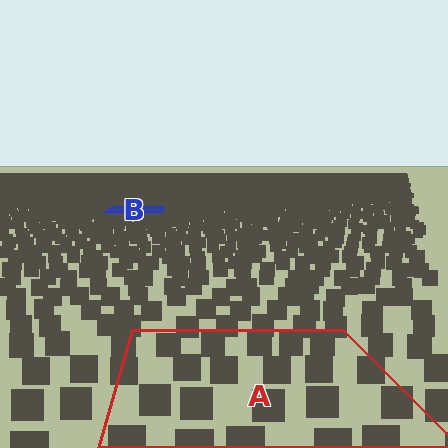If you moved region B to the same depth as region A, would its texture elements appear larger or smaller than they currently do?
They would appear larger. At a closer depth, the same texture elements are projected at a bigger on-screen size.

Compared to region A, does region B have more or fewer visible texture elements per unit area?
Region B has more texture elements per unit area — they are packed more densely because it is farther away.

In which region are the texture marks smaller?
The texture marks are smaller in region B, because it is farther away.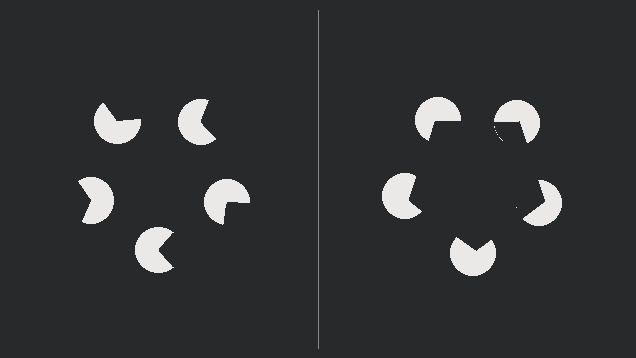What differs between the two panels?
The pac-man discs are positioned identically on both sides; only the wedge orientations differ. On the right they align to a pentagon; on the left they are misaligned.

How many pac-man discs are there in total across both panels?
10 — 5 on each side.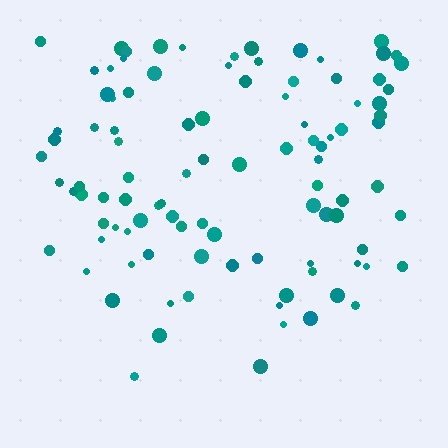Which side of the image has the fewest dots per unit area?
The bottom.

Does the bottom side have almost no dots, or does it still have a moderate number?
Still a moderate number, just noticeably fewer than the top.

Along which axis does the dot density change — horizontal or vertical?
Vertical.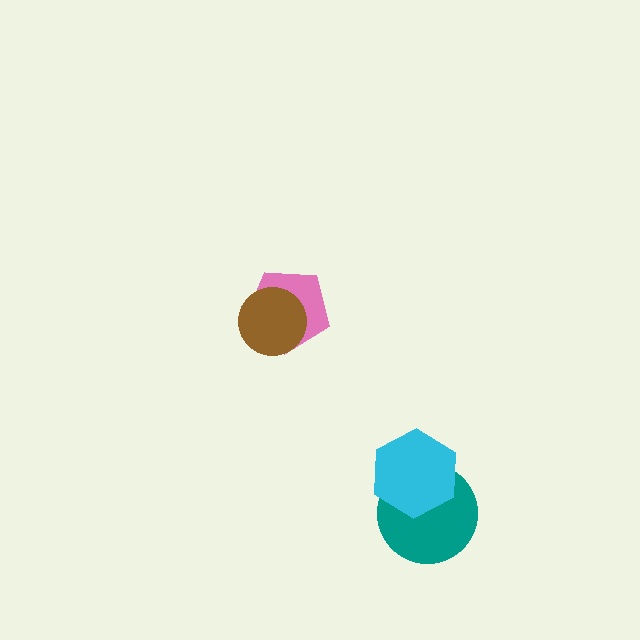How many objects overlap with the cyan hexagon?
1 object overlaps with the cyan hexagon.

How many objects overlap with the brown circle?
1 object overlaps with the brown circle.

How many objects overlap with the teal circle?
1 object overlaps with the teal circle.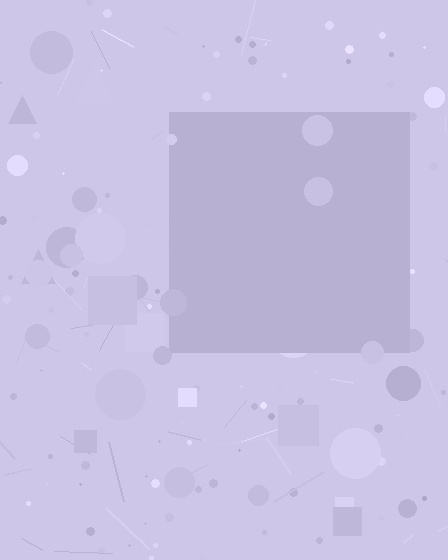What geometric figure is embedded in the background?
A square is embedded in the background.